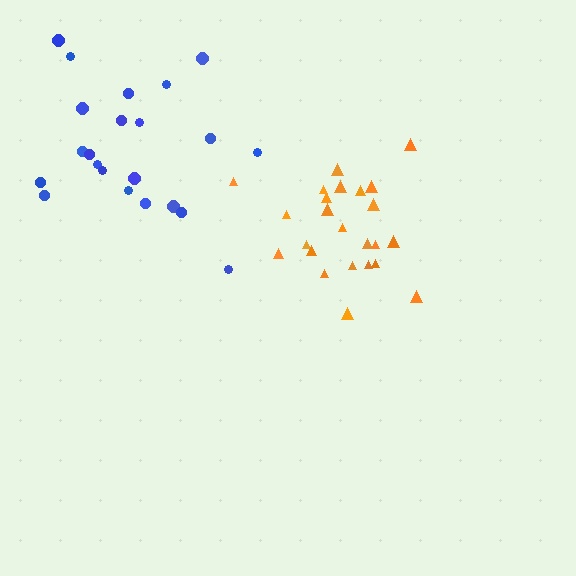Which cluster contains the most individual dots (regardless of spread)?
Orange (24).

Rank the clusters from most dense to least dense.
orange, blue.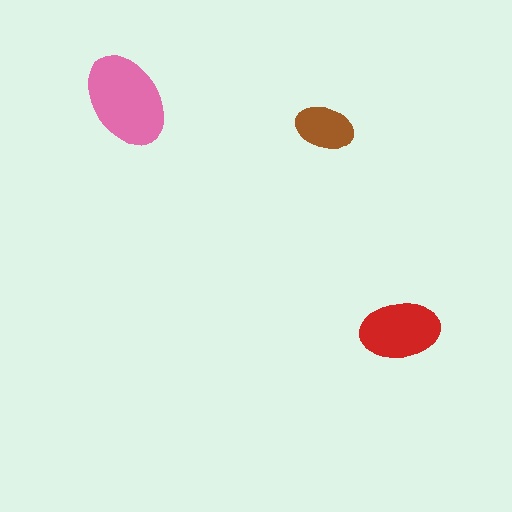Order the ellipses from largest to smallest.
the pink one, the red one, the brown one.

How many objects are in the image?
There are 3 objects in the image.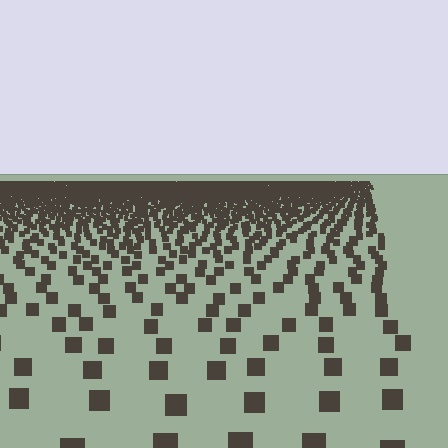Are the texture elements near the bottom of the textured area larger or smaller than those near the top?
Larger. Near the bottom, elements are closer to the viewer and appear at a bigger on-screen size.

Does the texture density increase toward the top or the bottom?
Density increases toward the top.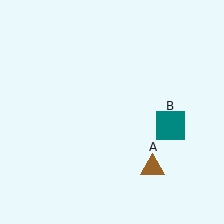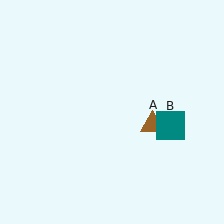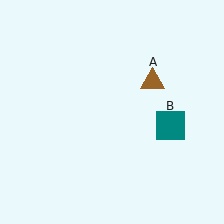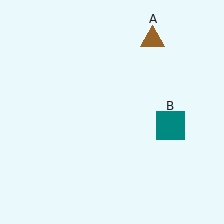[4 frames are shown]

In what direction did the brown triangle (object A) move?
The brown triangle (object A) moved up.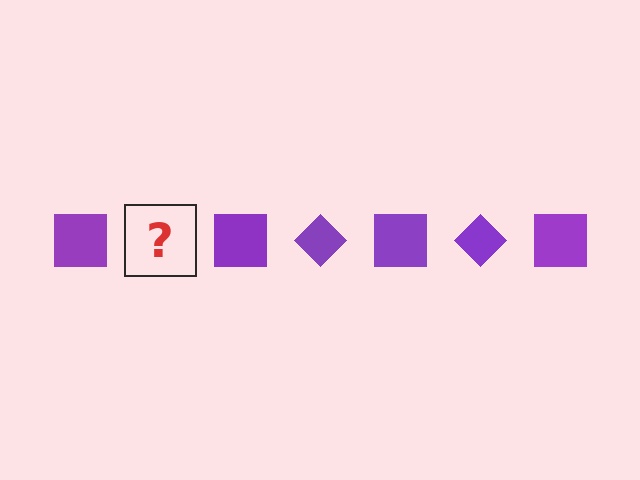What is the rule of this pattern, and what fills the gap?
The rule is that the pattern cycles through square, diamond shapes in purple. The gap should be filled with a purple diamond.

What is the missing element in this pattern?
The missing element is a purple diamond.